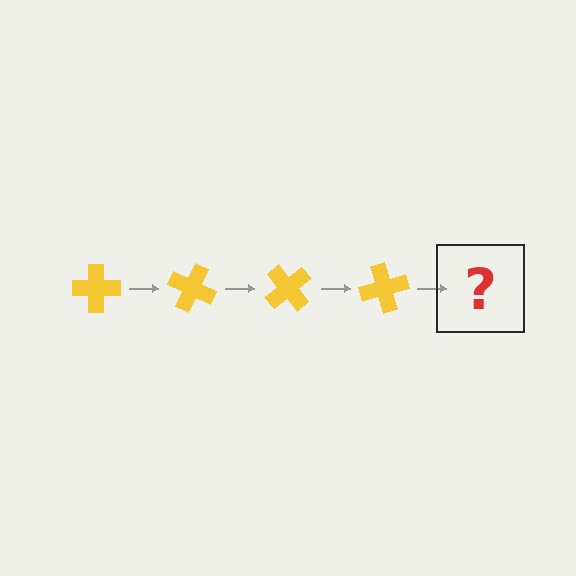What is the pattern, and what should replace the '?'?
The pattern is that the cross rotates 25 degrees each step. The '?' should be a yellow cross rotated 100 degrees.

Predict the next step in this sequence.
The next step is a yellow cross rotated 100 degrees.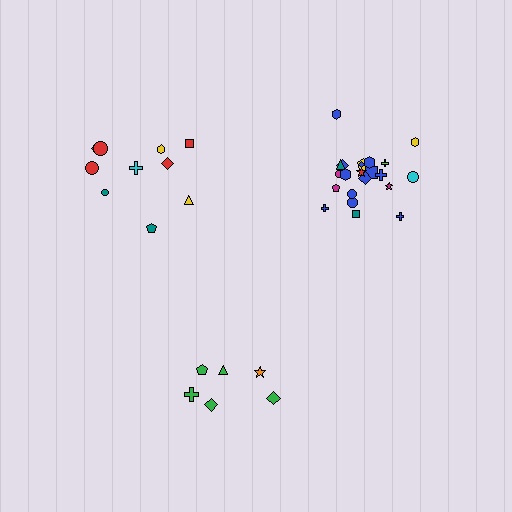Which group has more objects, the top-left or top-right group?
The top-right group.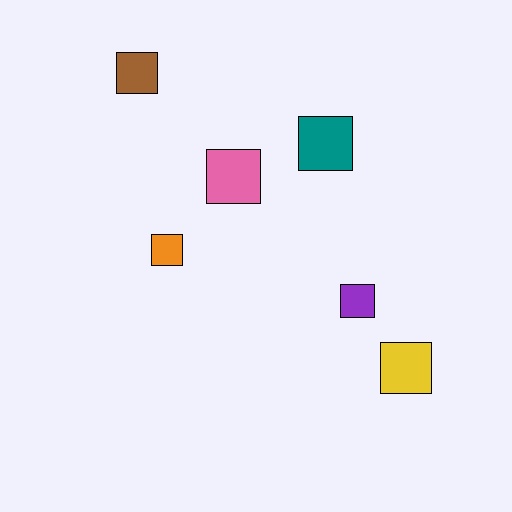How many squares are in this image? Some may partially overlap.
There are 6 squares.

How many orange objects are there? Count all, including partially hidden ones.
There is 1 orange object.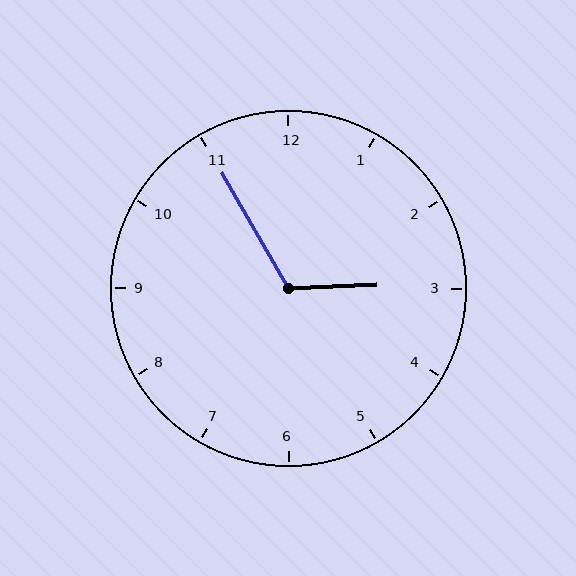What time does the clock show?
2:55.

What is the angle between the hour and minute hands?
Approximately 118 degrees.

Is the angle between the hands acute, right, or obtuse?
It is obtuse.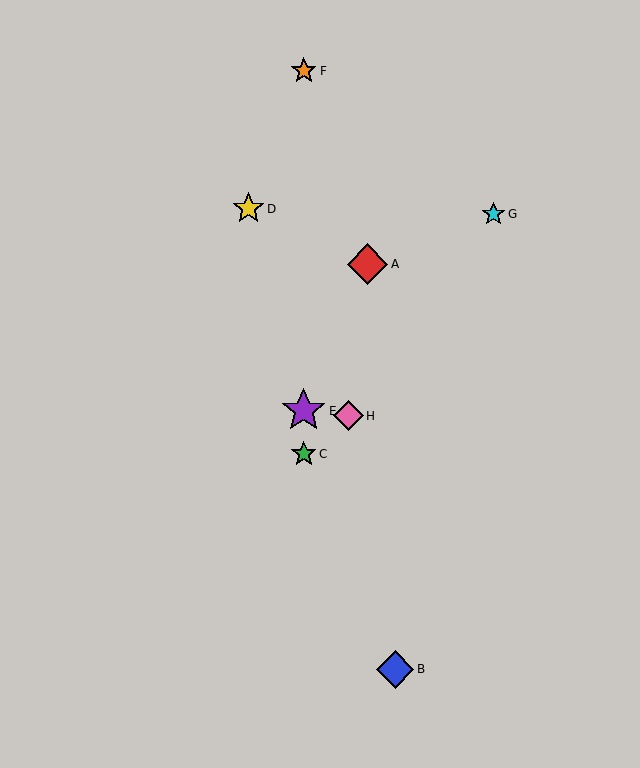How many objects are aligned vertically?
3 objects (C, E, F) are aligned vertically.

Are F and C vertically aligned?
Yes, both are at x≈304.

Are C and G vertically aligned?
No, C is at x≈304 and G is at x≈494.